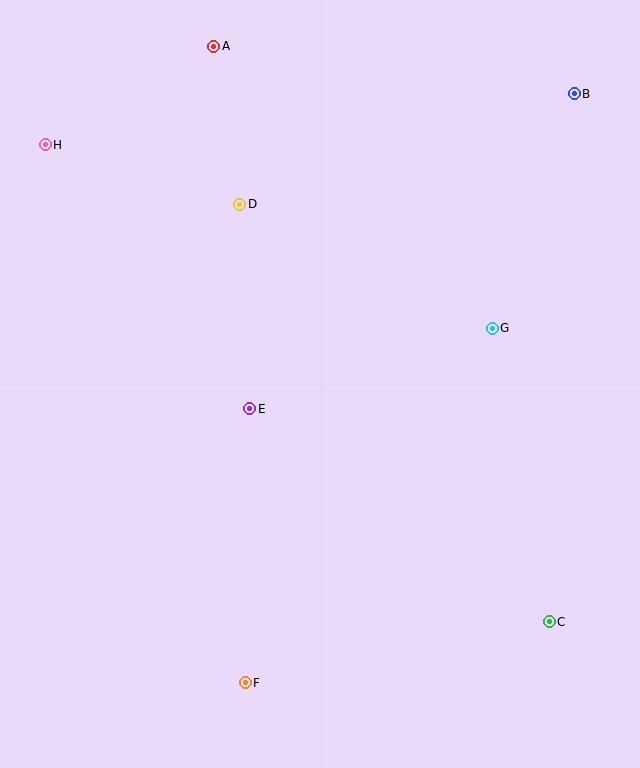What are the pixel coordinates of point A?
Point A is at (214, 46).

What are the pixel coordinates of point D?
Point D is at (240, 204).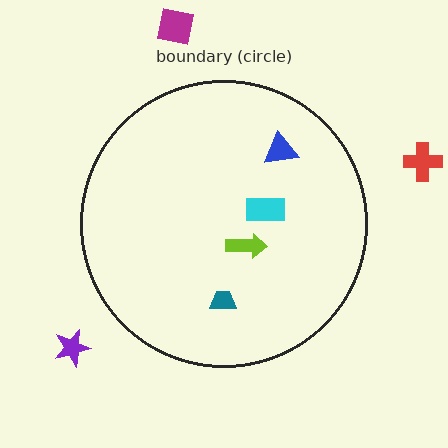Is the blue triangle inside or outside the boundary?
Inside.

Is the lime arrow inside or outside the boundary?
Inside.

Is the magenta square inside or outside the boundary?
Outside.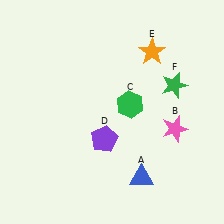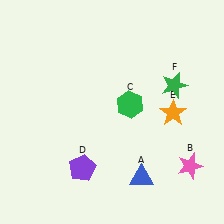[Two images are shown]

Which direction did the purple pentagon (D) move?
The purple pentagon (D) moved down.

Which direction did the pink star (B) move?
The pink star (B) moved down.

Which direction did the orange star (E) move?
The orange star (E) moved down.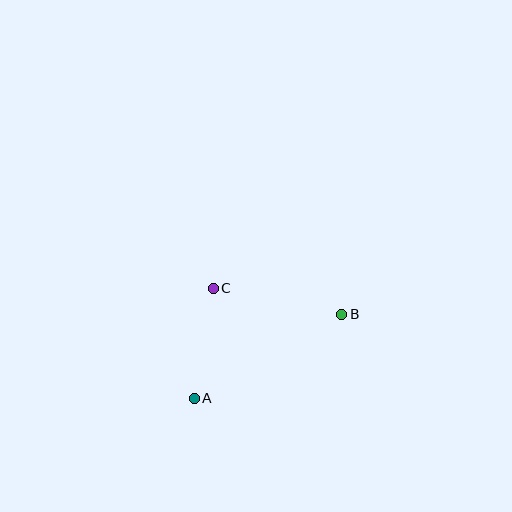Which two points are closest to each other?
Points A and C are closest to each other.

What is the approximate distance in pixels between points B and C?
The distance between B and C is approximately 131 pixels.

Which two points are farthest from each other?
Points A and B are farthest from each other.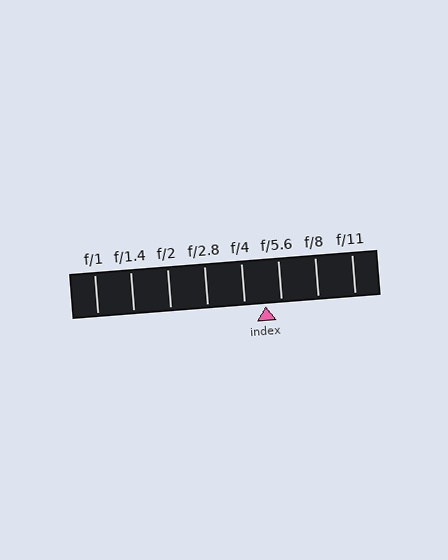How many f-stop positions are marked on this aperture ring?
There are 8 f-stop positions marked.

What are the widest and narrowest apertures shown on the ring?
The widest aperture shown is f/1 and the narrowest is f/11.